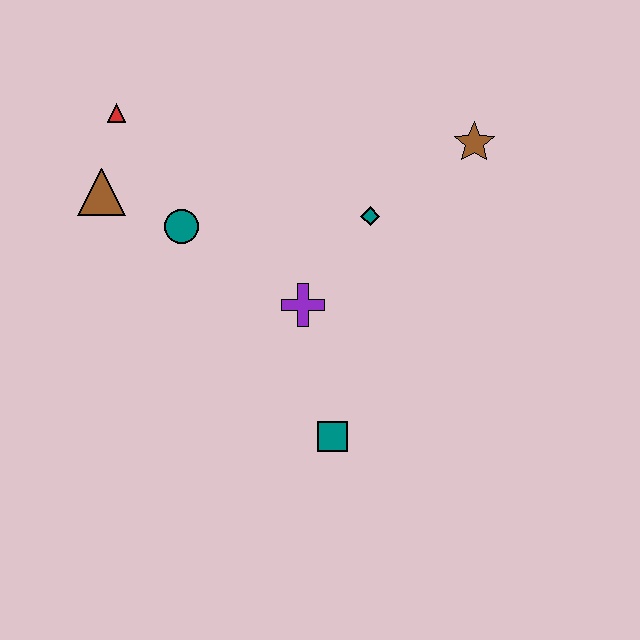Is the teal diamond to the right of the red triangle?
Yes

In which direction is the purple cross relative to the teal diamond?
The purple cross is below the teal diamond.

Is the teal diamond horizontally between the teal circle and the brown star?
Yes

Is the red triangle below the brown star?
No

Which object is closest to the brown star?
The teal diamond is closest to the brown star.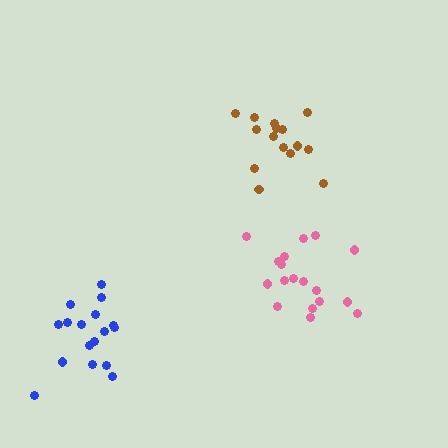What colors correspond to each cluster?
The clusters are colored: pink, brown, blue.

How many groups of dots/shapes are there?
There are 3 groups.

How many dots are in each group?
Group 1: 18 dots, Group 2: 15 dots, Group 3: 17 dots (50 total).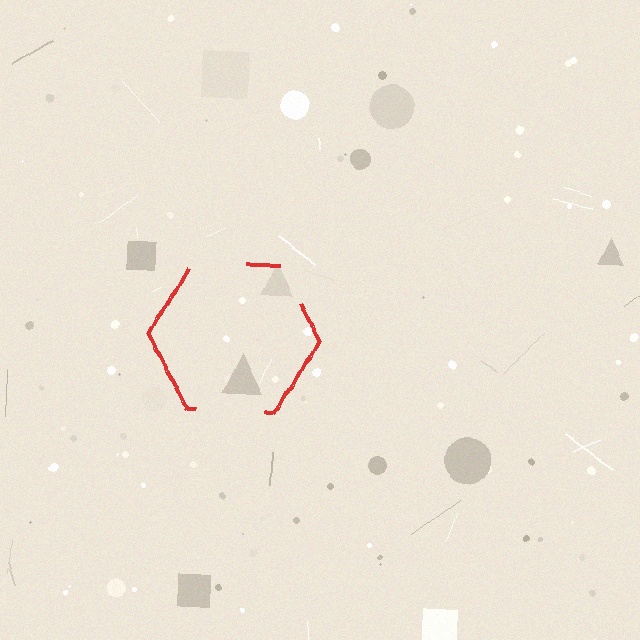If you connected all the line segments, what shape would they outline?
They would outline a hexagon.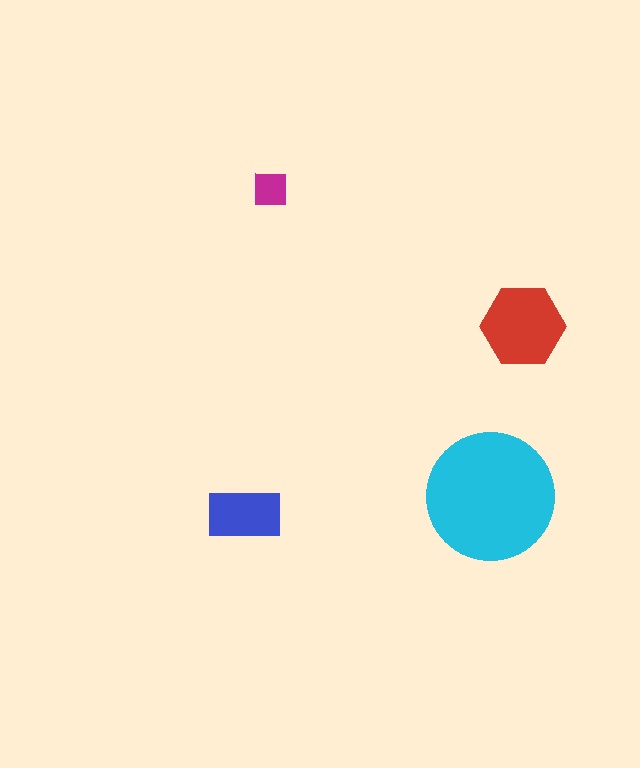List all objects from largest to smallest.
The cyan circle, the red hexagon, the blue rectangle, the magenta square.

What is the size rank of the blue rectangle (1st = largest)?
3rd.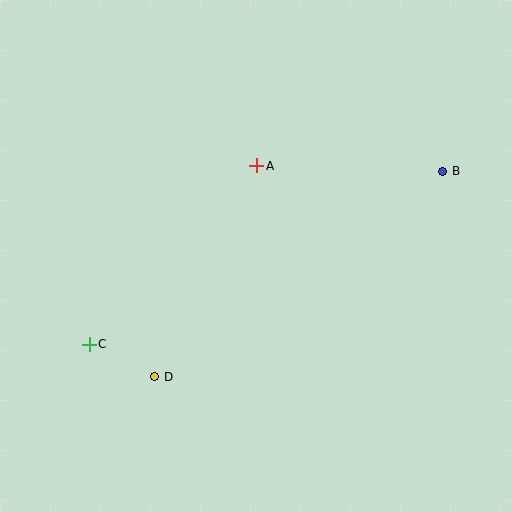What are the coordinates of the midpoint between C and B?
The midpoint between C and B is at (266, 258).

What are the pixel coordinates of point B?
Point B is at (443, 171).